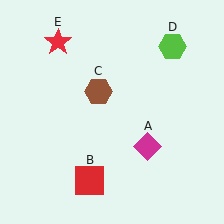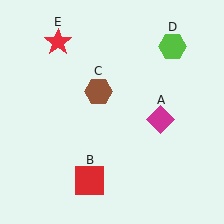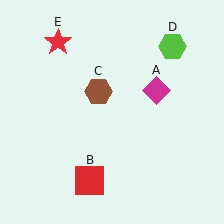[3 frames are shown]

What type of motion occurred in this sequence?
The magenta diamond (object A) rotated counterclockwise around the center of the scene.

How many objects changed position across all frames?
1 object changed position: magenta diamond (object A).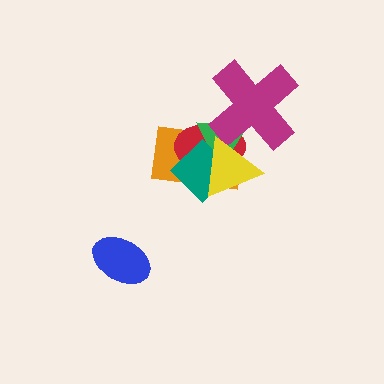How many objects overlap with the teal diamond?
4 objects overlap with the teal diamond.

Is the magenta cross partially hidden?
Yes, it is partially covered by another shape.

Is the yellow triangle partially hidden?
No, no other shape covers it.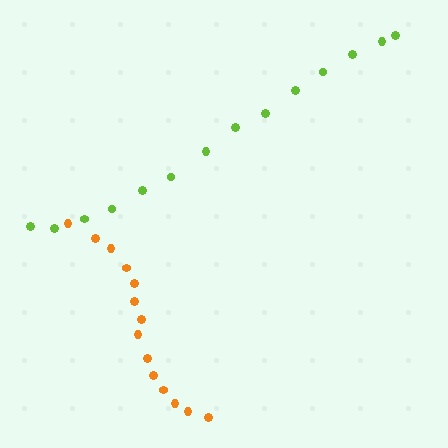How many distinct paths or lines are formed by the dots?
There are 2 distinct paths.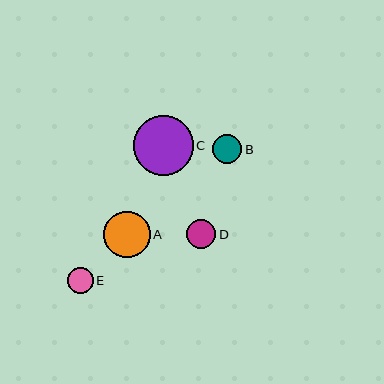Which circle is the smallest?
Circle E is the smallest with a size of approximately 26 pixels.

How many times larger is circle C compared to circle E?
Circle C is approximately 2.3 times the size of circle E.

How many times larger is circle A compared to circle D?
Circle A is approximately 1.6 times the size of circle D.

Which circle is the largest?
Circle C is the largest with a size of approximately 60 pixels.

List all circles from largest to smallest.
From largest to smallest: C, A, D, B, E.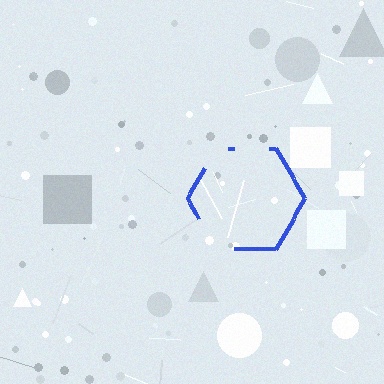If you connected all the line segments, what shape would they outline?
They would outline a hexagon.